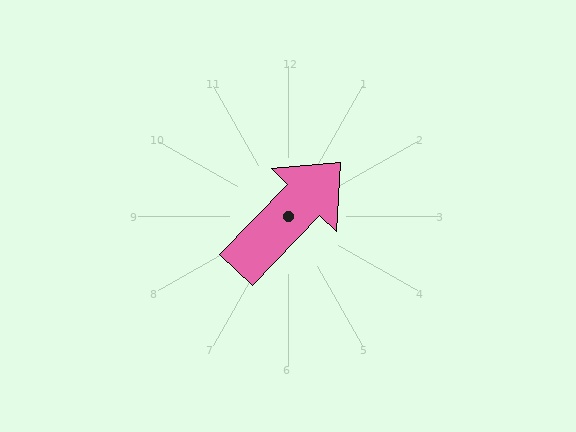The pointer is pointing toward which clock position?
Roughly 1 o'clock.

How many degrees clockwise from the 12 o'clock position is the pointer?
Approximately 44 degrees.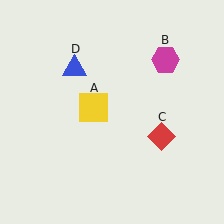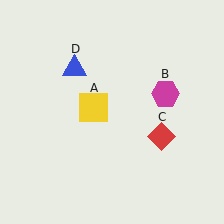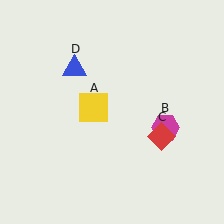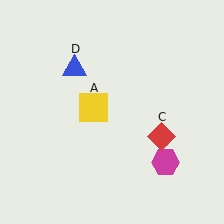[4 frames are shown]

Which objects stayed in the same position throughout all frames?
Yellow square (object A) and red diamond (object C) and blue triangle (object D) remained stationary.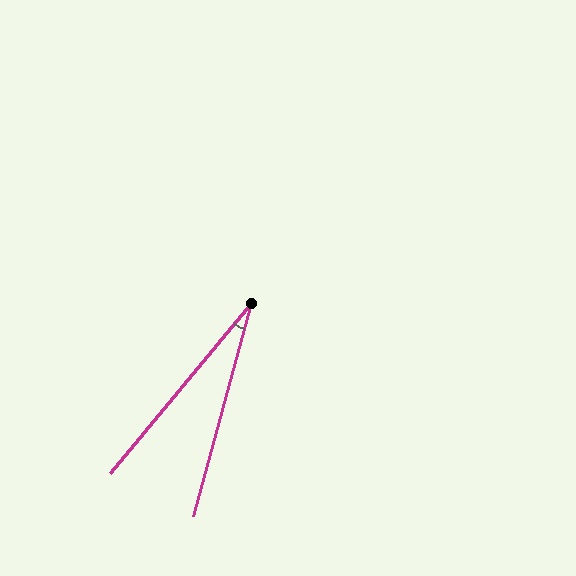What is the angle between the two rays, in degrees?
Approximately 25 degrees.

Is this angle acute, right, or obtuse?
It is acute.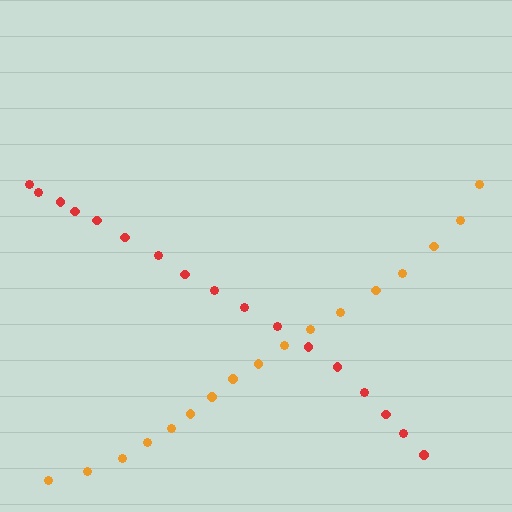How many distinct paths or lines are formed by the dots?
There are 2 distinct paths.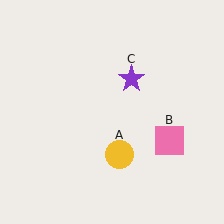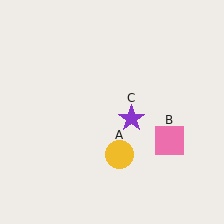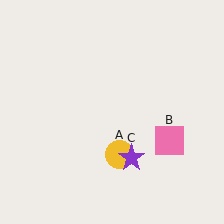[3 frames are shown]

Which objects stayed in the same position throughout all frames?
Yellow circle (object A) and pink square (object B) remained stationary.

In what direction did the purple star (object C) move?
The purple star (object C) moved down.